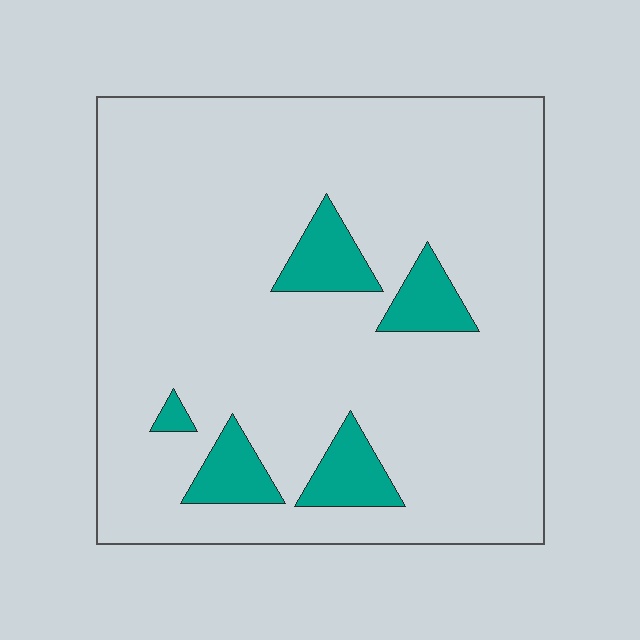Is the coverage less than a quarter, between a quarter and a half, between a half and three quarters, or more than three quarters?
Less than a quarter.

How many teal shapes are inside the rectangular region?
5.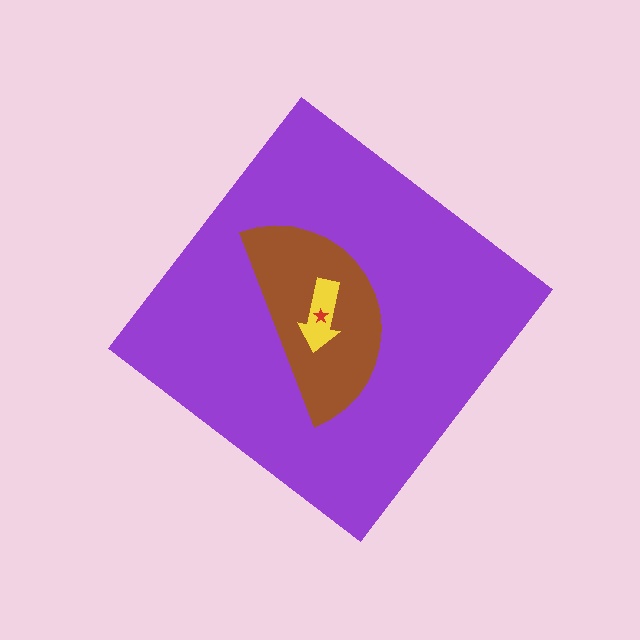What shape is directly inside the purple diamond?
The brown semicircle.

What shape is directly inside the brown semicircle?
The yellow arrow.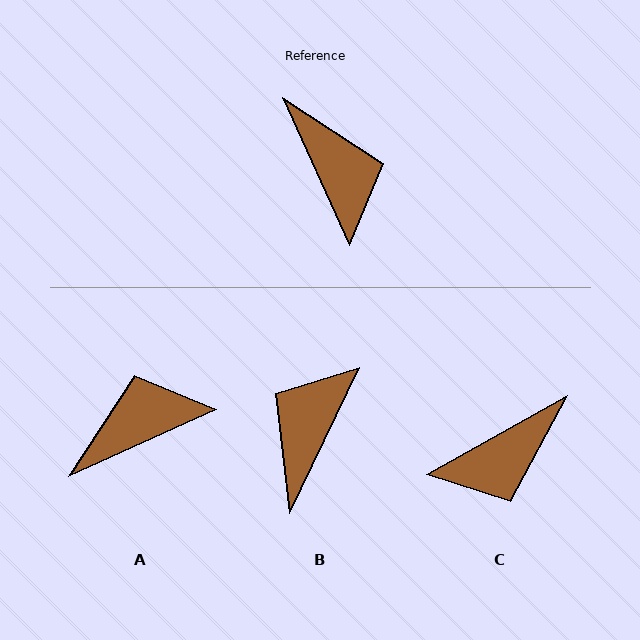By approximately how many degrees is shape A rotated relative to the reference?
Approximately 90 degrees counter-clockwise.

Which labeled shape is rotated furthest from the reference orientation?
B, about 130 degrees away.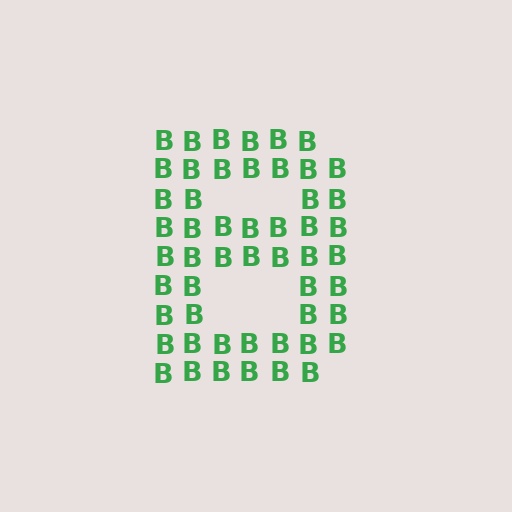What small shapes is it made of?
It is made of small letter B's.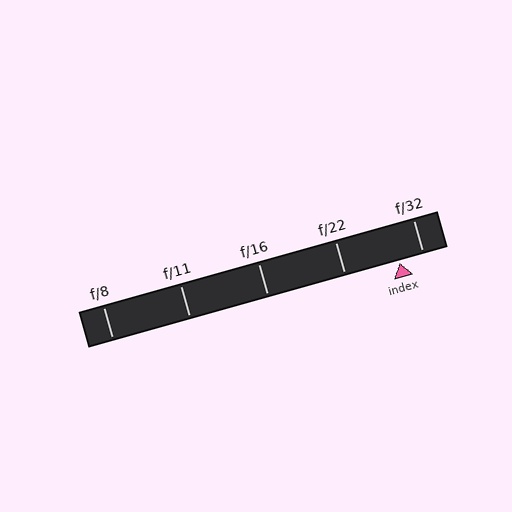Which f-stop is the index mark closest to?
The index mark is closest to f/32.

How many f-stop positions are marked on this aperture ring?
There are 5 f-stop positions marked.